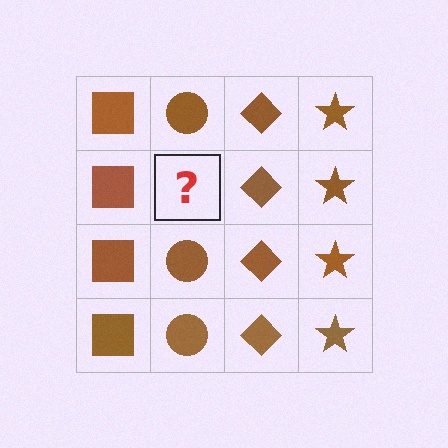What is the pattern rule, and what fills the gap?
The rule is that each column has a consistent shape. The gap should be filled with a brown circle.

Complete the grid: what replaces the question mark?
The question mark should be replaced with a brown circle.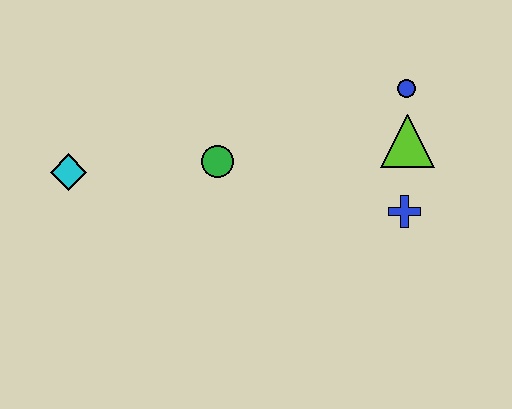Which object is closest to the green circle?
The cyan diamond is closest to the green circle.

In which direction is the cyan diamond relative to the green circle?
The cyan diamond is to the left of the green circle.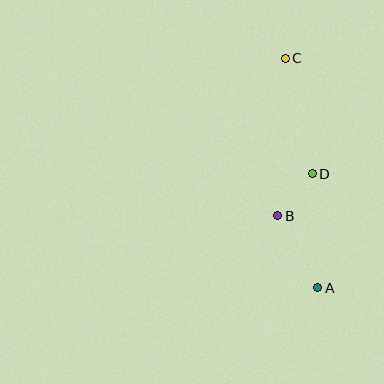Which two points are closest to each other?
Points B and D are closest to each other.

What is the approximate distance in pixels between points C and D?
The distance between C and D is approximately 119 pixels.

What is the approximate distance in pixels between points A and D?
The distance between A and D is approximately 114 pixels.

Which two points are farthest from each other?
Points A and C are farthest from each other.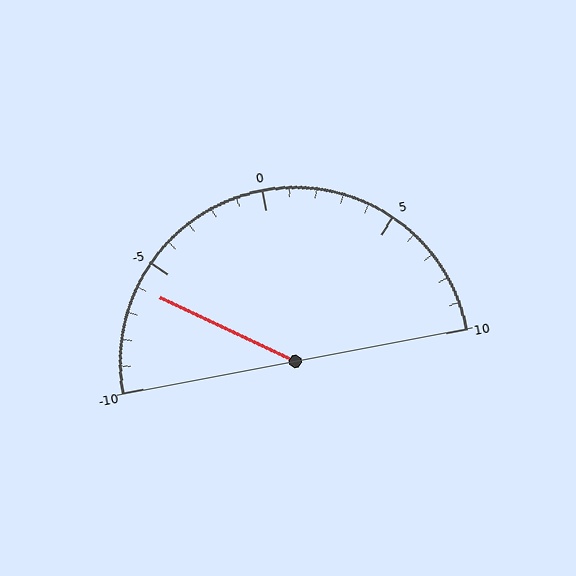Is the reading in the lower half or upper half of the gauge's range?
The reading is in the lower half of the range (-10 to 10).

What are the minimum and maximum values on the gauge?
The gauge ranges from -10 to 10.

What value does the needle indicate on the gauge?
The needle indicates approximately -6.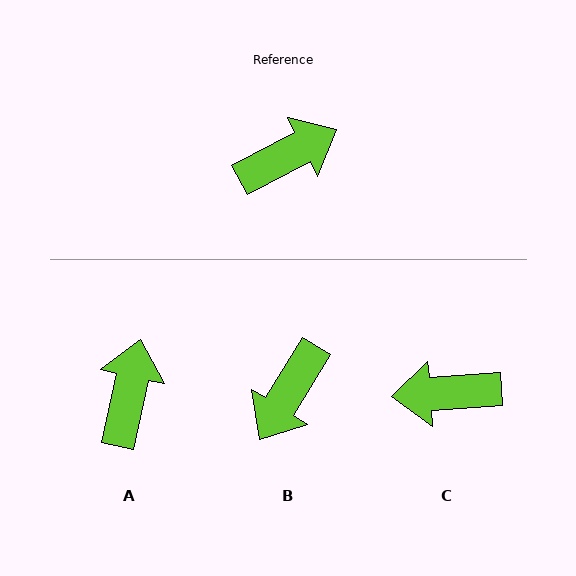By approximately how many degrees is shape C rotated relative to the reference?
Approximately 157 degrees counter-clockwise.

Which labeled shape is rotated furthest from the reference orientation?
C, about 157 degrees away.